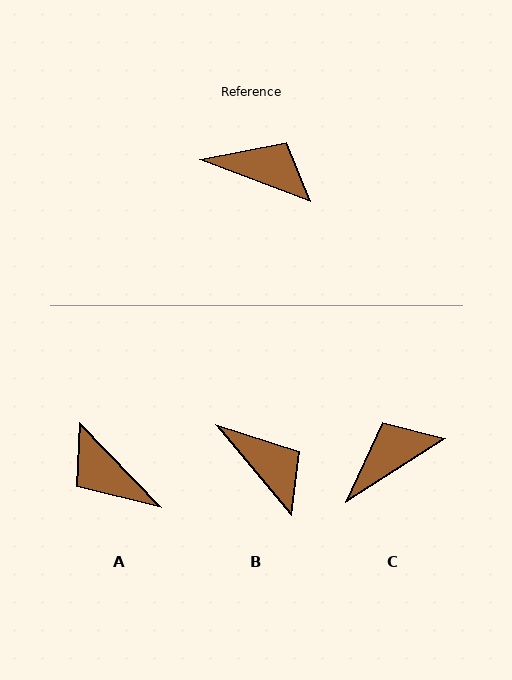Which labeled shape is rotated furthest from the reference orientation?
A, about 155 degrees away.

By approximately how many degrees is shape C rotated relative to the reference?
Approximately 54 degrees counter-clockwise.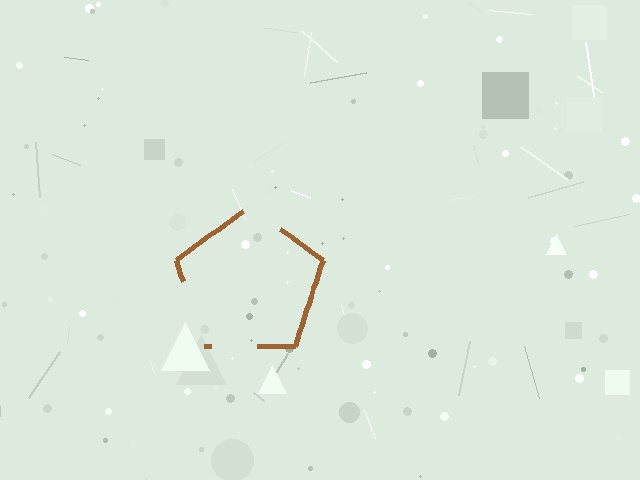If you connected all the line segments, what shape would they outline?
They would outline a pentagon.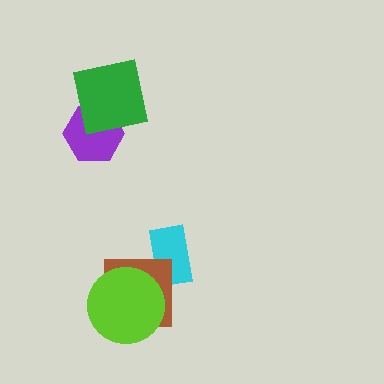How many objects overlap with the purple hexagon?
1 object overlaps with the purple hexagon.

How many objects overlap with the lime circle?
1 object overlaps with the lime circle.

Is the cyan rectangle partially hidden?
Yes, it is partially covered by another shape.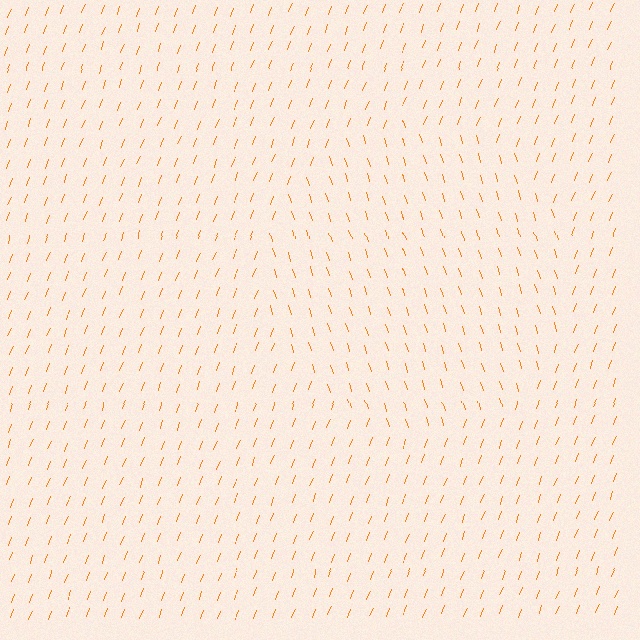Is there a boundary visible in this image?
Yes, there is a texture boundary formed by a change in line orientation.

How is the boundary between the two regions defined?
The boundary is defined purely by a change in line orientation (approximately 38 degrees difference). All lines are the same color and thickness.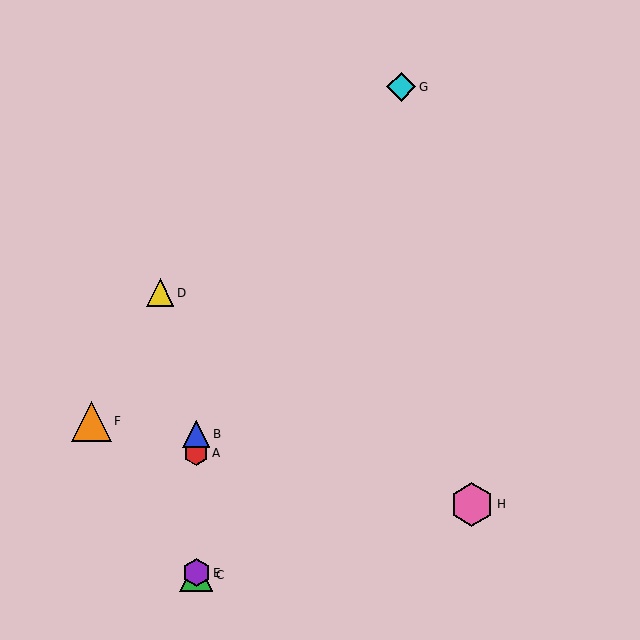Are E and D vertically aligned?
No, E is at x≈196 and D is at x≈160.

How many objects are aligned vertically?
4 objects (A, B, C, E) are aligned vertically.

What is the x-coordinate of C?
Object C is at x≈196.